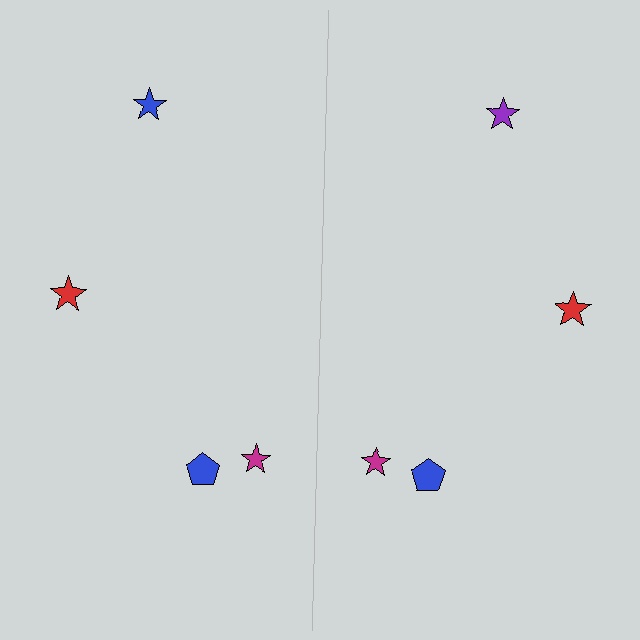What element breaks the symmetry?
The purple star on the right side breaks the symmetry — its mirror counterpart is blue.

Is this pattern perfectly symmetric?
No, the pattern is not perfectly symmetric. The purple star on the right side breaks the symmetry — its mirror counterpart is blue.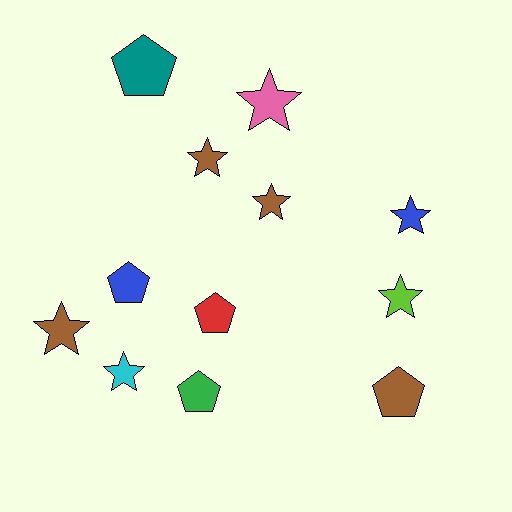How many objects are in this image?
There are 12 objects.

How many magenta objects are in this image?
There are no magenta objects.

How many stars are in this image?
There are 7 stars.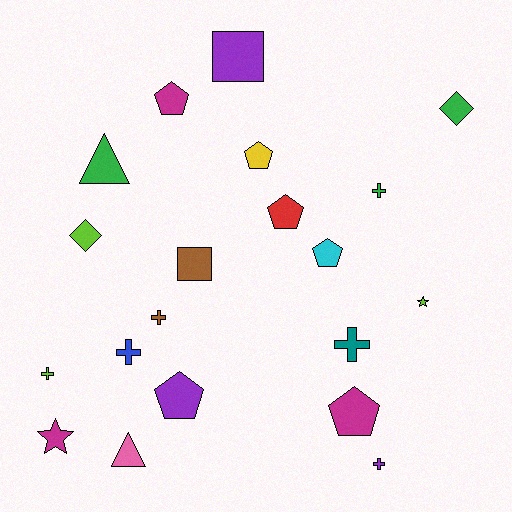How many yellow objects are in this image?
There is 1 yellow object.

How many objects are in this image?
There are 20 objects.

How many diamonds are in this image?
There are 2 diamonds.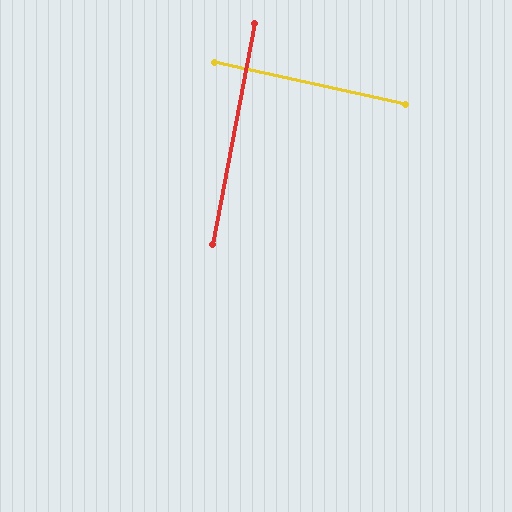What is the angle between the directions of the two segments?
Approximately 89 degrees.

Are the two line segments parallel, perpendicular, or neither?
Perpendicular — they meet at approximately 89°.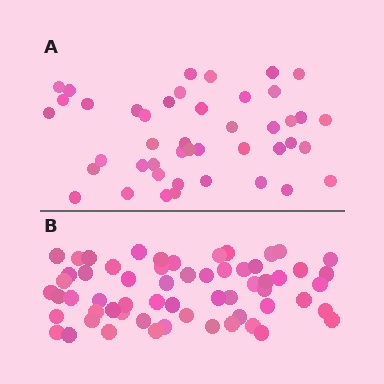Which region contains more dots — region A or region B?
Region B (the bottom region) has more dots.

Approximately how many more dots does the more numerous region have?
Region B has approximately 15 more dots than region A.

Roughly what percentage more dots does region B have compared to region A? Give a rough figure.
About 35% more.